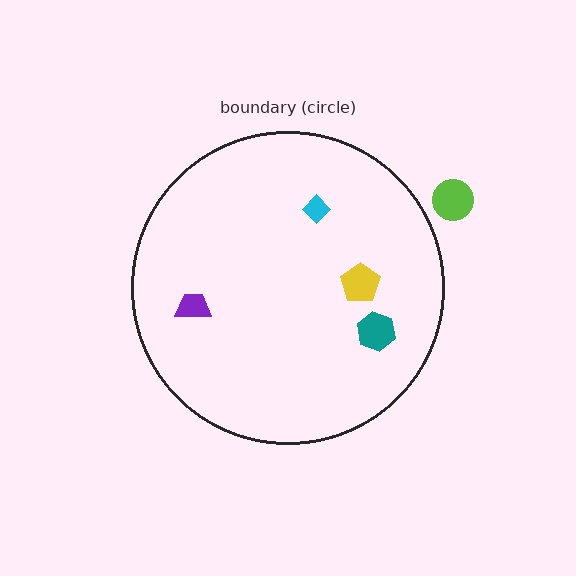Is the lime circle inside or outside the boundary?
Outside.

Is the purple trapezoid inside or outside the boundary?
Inside.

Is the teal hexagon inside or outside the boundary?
Inside.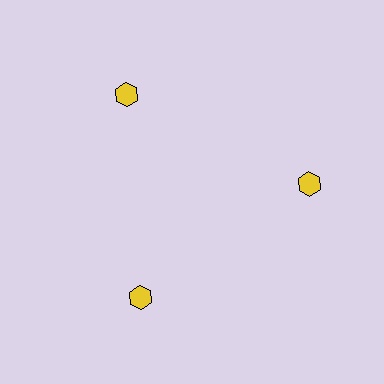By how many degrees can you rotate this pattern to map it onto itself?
The pattern maps onto itself every 120 degrees of rotation.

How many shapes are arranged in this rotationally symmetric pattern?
There are 3 shapes, arranged in 3 groups of 1.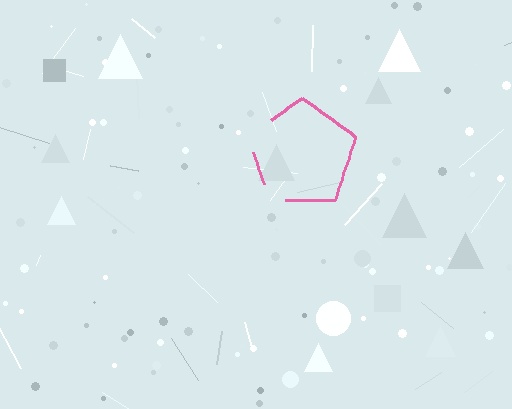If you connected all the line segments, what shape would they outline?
They would outline a pentagon.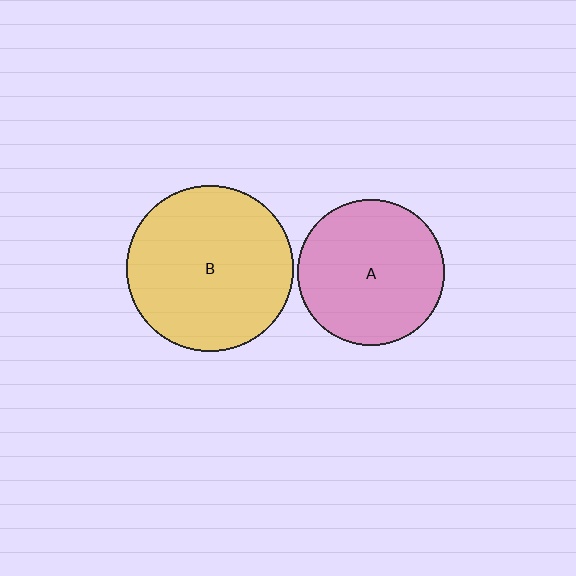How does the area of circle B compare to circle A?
Approximately 1.3 times.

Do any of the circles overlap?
No, none of the circles overlap.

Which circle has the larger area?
Circle B (yellow).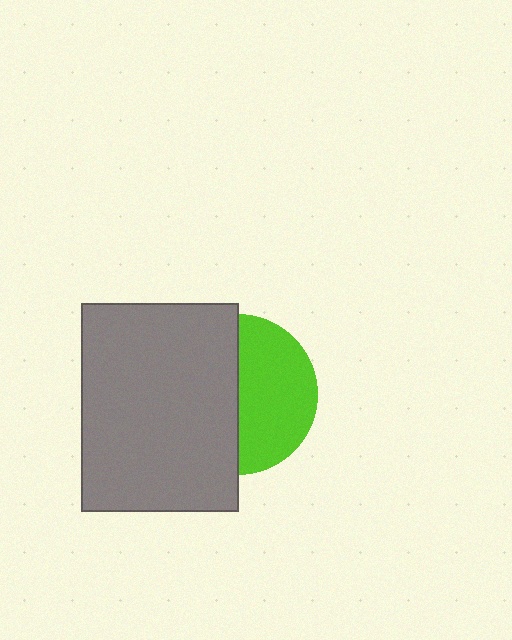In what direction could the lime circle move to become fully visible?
The lime circle could move right. That would shift it out from behind the gray rectangle entirely.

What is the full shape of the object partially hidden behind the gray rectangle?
The partially hidden object is a lime circle.